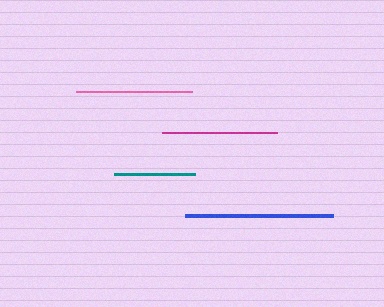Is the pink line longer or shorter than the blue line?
The blue line is longer than the pink line.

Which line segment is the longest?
The blue line is the longest at approximately 148 pixels.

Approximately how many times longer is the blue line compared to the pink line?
The blue line is approximately 1.3 times the length of the pink line.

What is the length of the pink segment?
The pink segment is approximately 116 pixels long.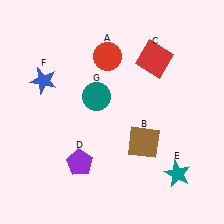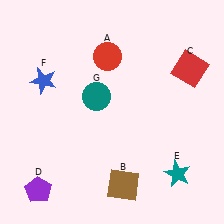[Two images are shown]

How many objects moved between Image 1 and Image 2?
3 objects moved between the two images.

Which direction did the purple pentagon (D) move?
The purple pentagon (D) moved left.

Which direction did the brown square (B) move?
The brown square (B) moved down.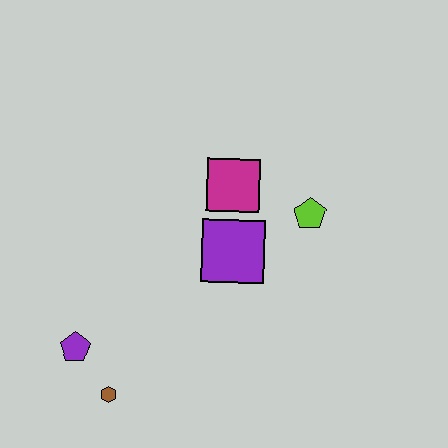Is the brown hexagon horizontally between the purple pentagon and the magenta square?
Yes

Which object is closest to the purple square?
The magenta square is closest to the purple square.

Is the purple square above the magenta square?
No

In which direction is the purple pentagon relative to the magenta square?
The purple pentagon is below the magenta square.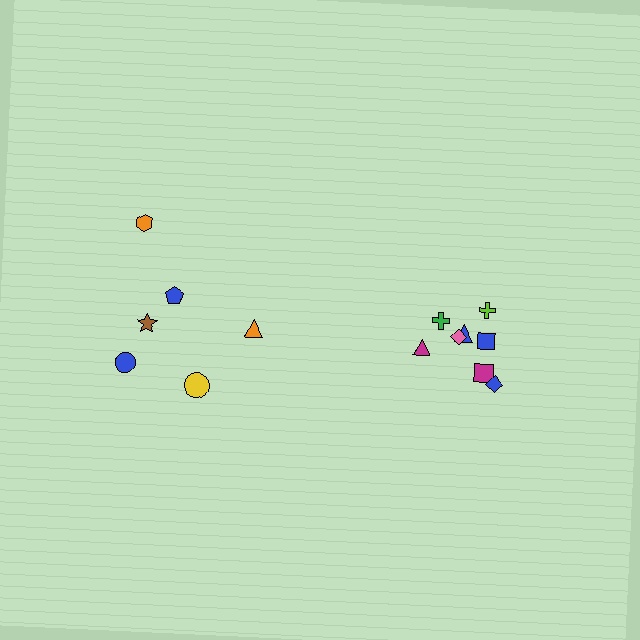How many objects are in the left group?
There are 6 objects.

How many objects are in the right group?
There are 8 objects.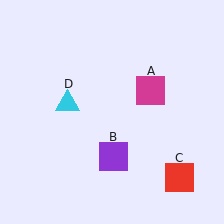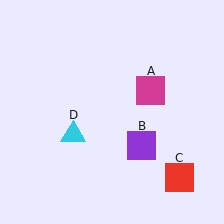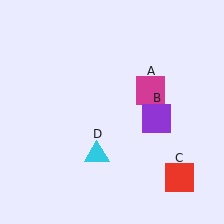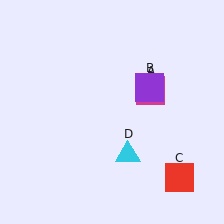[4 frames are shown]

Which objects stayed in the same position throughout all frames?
Magenta square (object A) and red square (object C) remained stationary.